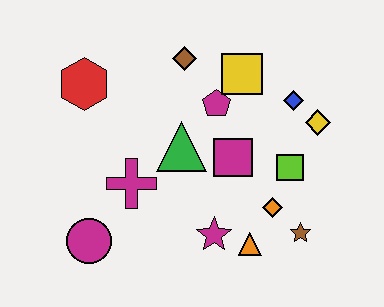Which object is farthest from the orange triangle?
The red hexagon is farthest from the orange triangle.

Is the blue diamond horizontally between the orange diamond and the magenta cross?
No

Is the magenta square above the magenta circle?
Yes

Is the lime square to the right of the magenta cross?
Yes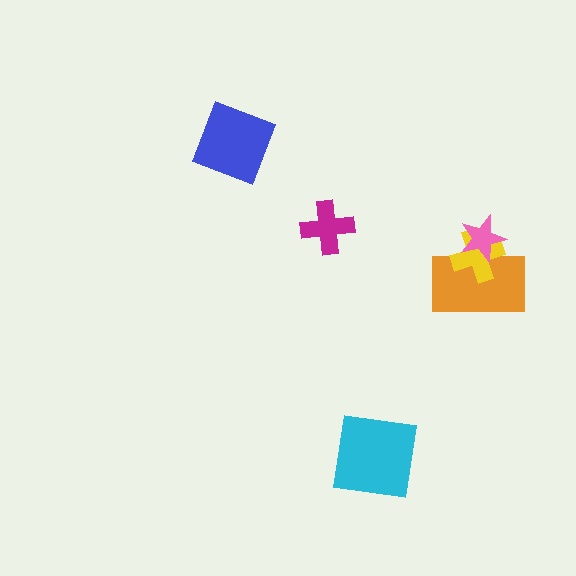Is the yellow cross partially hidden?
Yes, it is partially covered by another shape.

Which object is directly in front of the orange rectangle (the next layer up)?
The yellow cross is directly in front of the orange rectangle.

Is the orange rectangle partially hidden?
Yes, it is partially covered by another shape.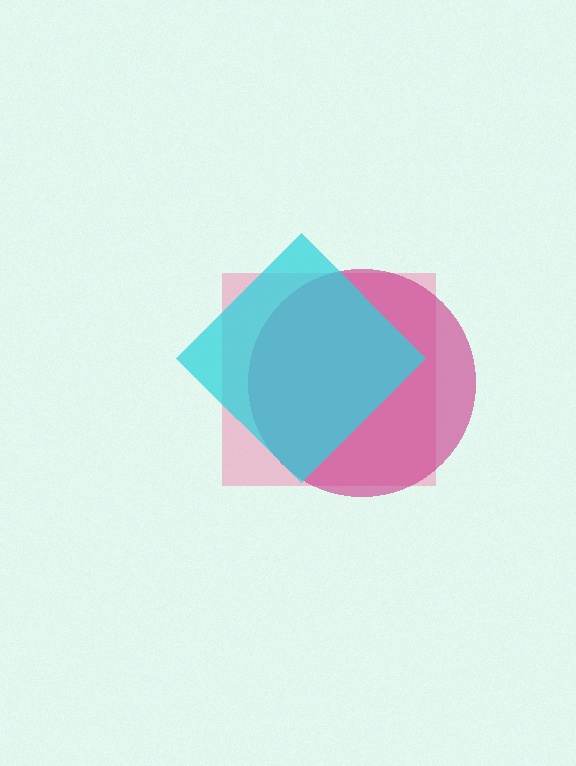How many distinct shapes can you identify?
There are 3 distinct shapes: a pink square, a magenta circle, a cyan diamond.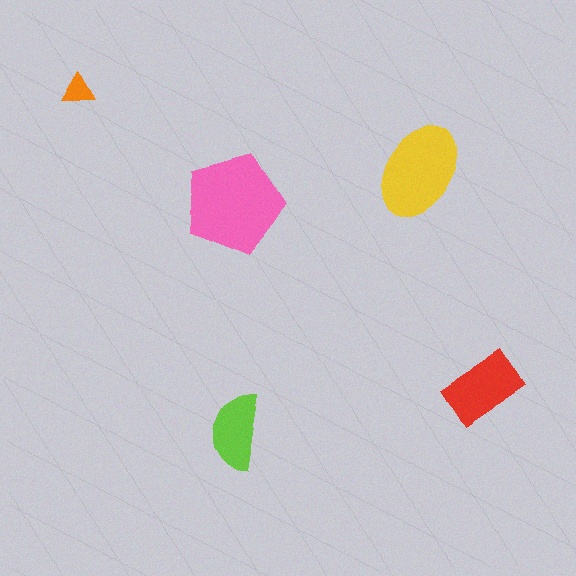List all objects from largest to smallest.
The pink pentagon, the yellow ellipse, the red rectangle, the lime semicircle, the orange triangle.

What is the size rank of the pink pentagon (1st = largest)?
1st.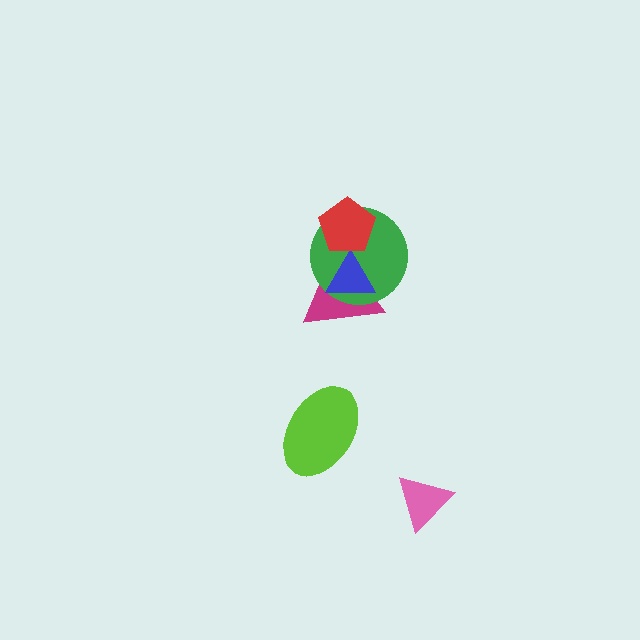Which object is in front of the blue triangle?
The red pentagon is in front of the blue triangle.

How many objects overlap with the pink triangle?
0 objects overlap with the pink triangle.